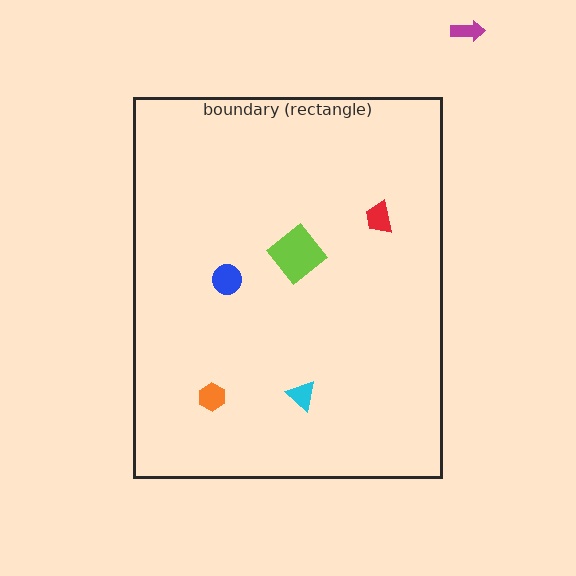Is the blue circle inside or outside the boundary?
Inside.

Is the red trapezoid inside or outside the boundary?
Inside.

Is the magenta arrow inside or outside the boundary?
Outside.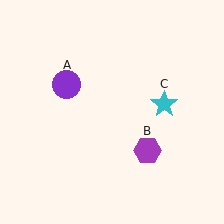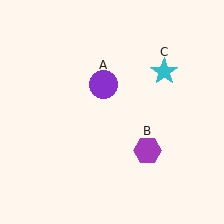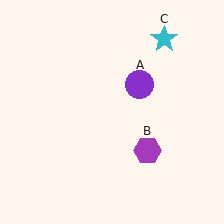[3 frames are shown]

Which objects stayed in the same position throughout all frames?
Purple hexagon (object B) remained stationary.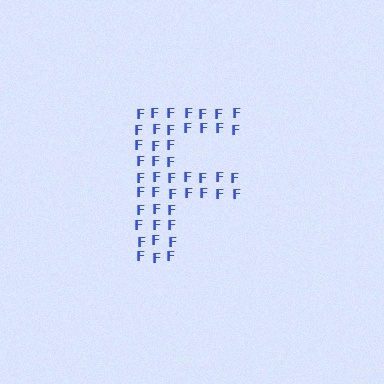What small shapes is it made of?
It is made of small letter F's.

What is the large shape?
The large shape is the letter F.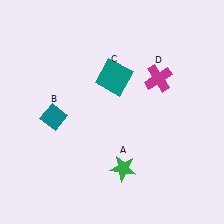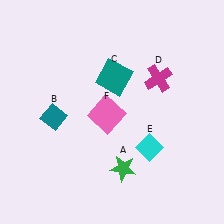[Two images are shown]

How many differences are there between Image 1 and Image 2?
There are 2 differences between the two images.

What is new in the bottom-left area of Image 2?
A pink square (F) was added in the bottom-left area of Image 2.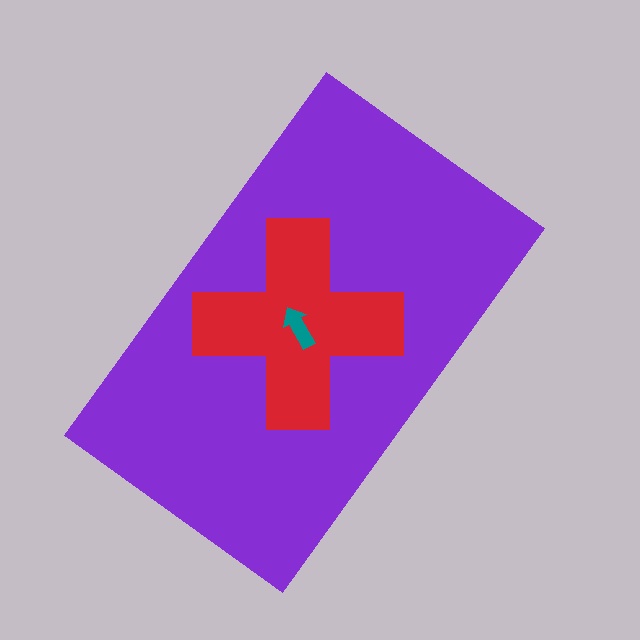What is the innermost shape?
The teal arrow.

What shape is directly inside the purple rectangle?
The red cross.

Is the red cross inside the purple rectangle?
Yes.